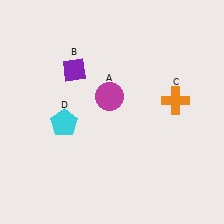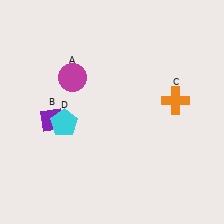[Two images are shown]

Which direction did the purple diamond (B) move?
The purple diamond (B) moved down.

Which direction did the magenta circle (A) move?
The magenta circle (A) moved left.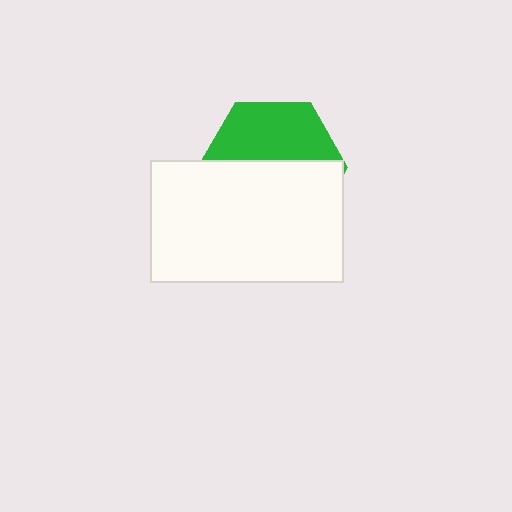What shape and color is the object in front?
The object in front is a white rectangle.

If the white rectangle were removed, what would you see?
You would see the complete green hexagon.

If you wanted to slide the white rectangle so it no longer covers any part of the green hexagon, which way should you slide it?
Slide it down — that is the most direct way to separate the two shapes.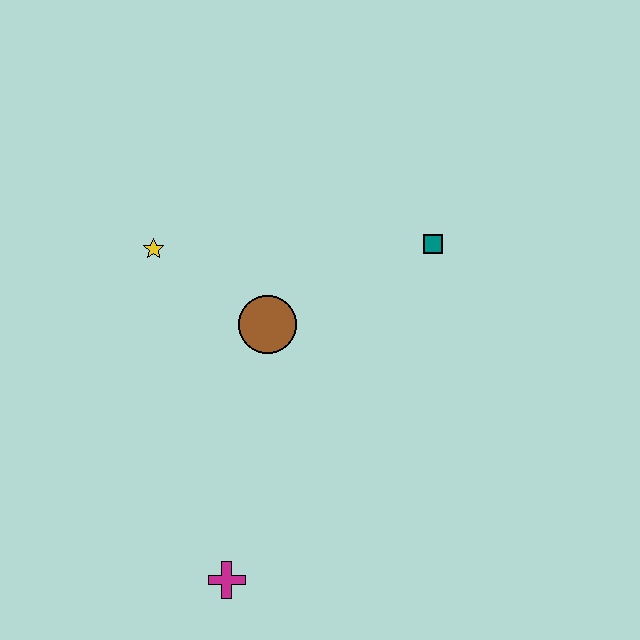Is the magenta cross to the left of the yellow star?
No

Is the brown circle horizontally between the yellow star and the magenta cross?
No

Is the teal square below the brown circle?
No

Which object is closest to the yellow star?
The brown circle is closest to the yellow star.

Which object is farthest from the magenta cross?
The teal square is farthest from the magenta cross.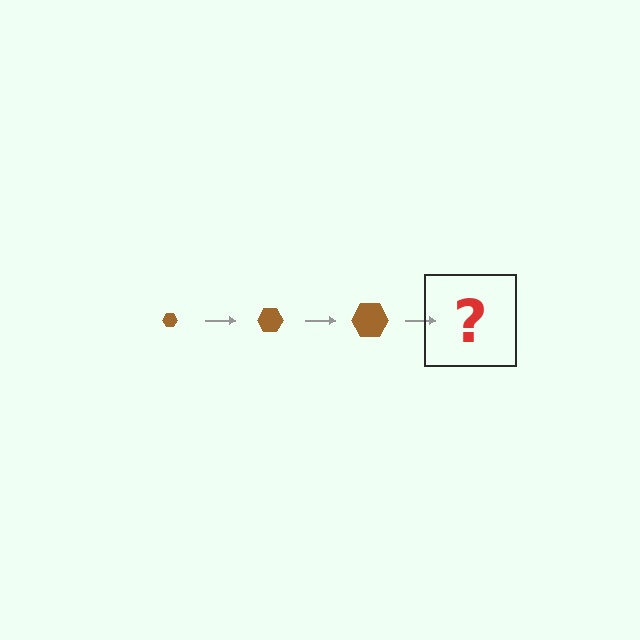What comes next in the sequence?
The next element should be a brown hexagon, larger than the previous one.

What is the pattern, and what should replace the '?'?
The pattern is that the hexagon gets progressively larger each step. The '?' should be a brown hexagon, larger than the previous one.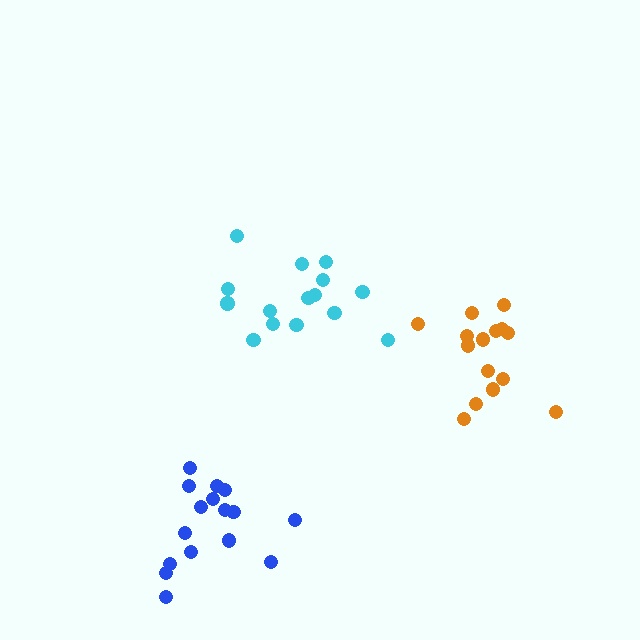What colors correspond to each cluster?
The clusters are colored: cyan, orange, blue.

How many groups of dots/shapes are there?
There are 3 groups.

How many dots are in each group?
Group 1: 15 dots, Group 2: 15 dots, Group 3: 16 dots (46 total).